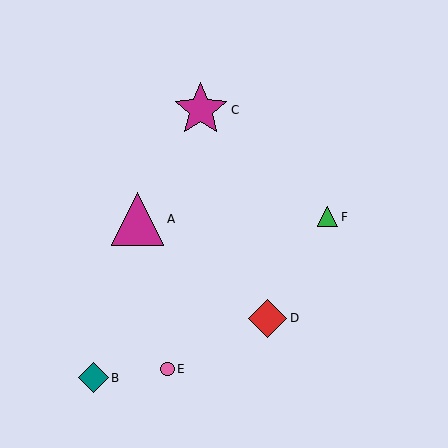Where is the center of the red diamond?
The center of the red diamond is at (268, 318).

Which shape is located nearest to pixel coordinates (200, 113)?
The magenta star (labeled C) at (201, 110) is nearest to that location.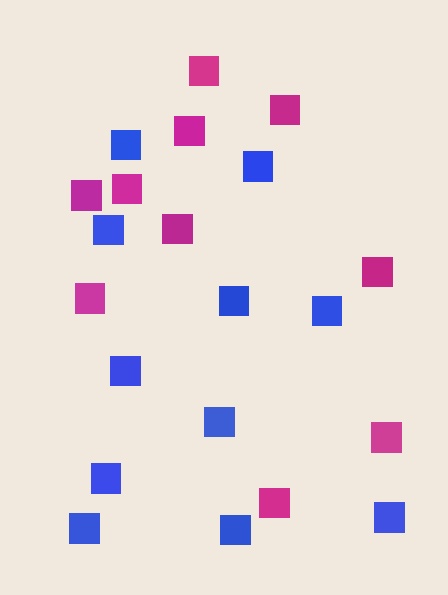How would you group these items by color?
There are 2 groups: one group of magenta squares (10) and one group of blue squares (11).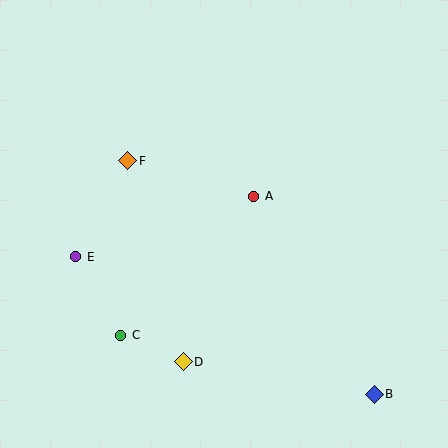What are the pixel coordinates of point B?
Point B is at (374, 394).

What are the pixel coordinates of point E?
Point E is at (76, 257).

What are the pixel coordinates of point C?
Point C is at (121, 335).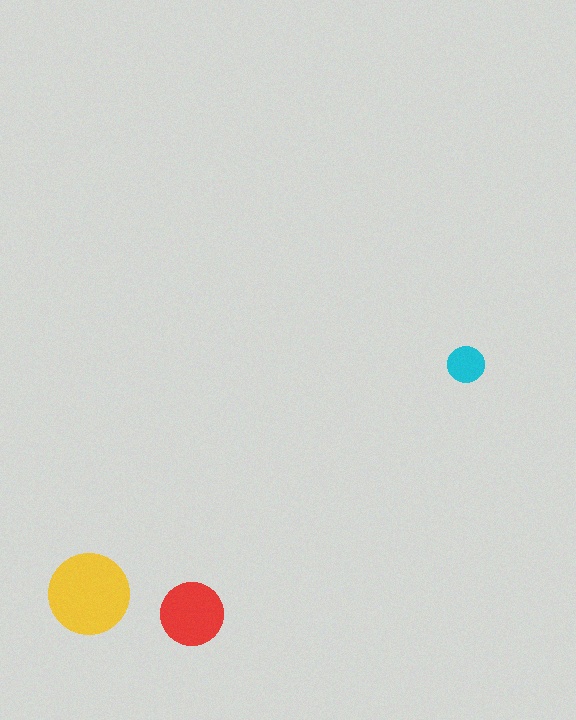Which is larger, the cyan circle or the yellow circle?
The yellow one.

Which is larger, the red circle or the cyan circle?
The red one.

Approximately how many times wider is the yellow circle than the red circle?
About 1.5 times wider.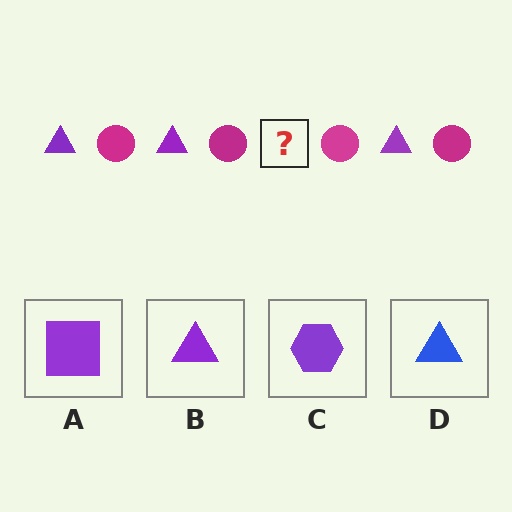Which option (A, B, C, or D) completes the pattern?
B.